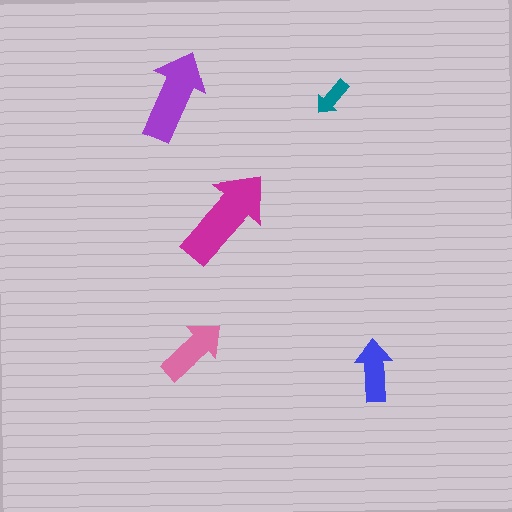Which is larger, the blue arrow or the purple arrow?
The purple one.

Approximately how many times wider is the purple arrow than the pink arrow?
About 1.5 times wider.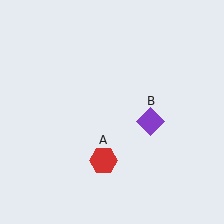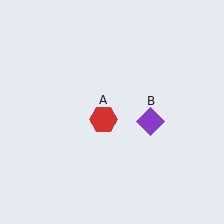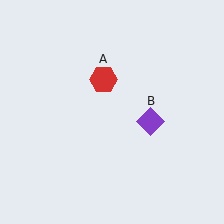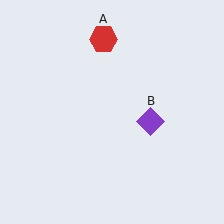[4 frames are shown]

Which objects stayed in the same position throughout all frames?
Purple diamond (object B) remained stationary.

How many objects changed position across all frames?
1 object changed position: red hexagon (object A).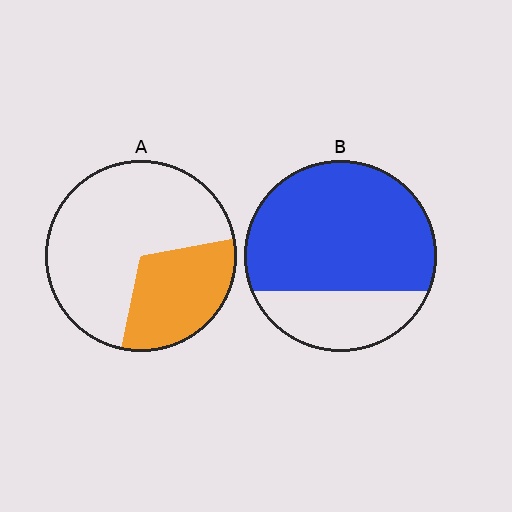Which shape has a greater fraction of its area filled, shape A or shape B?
Shape B.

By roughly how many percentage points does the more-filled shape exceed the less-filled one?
By roughly 40 percentage points (B over A).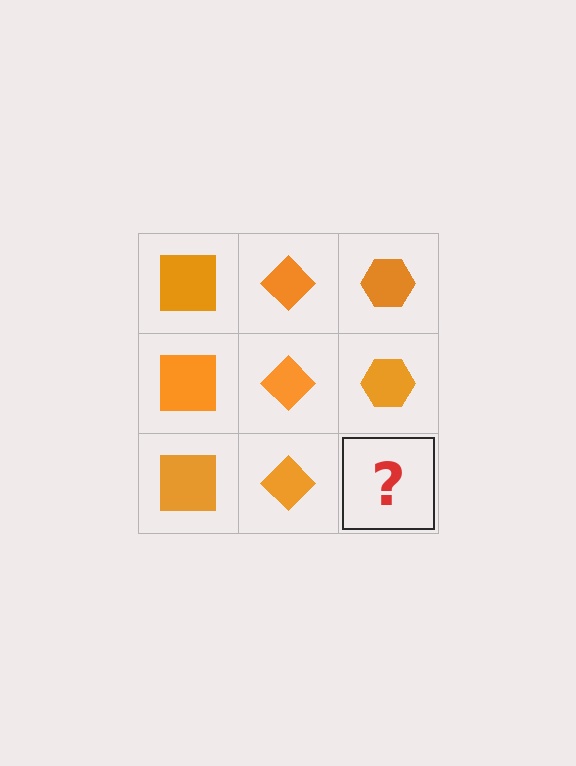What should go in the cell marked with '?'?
The missing cell should contain an orange hexagon.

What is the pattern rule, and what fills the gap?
The rule is that each column has a consistent shape. The gap should be filled with an orange hexagon.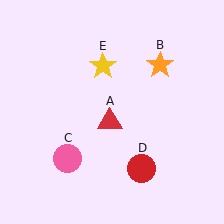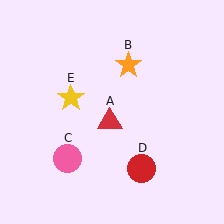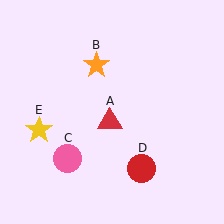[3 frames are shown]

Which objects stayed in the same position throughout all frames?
Red triangle (object A) and pink circle (object C) and red circle (object D) remained stationary.